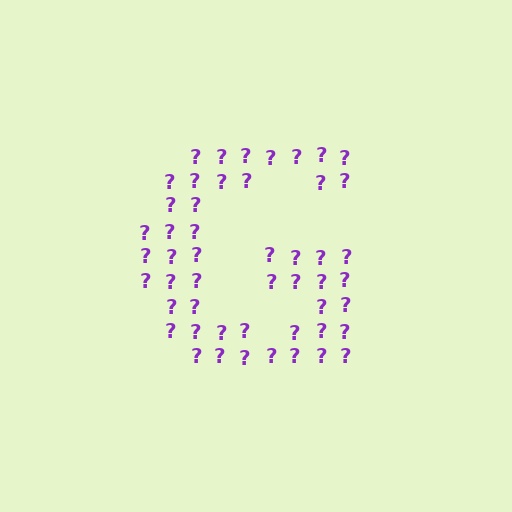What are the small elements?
The small elements are question marks.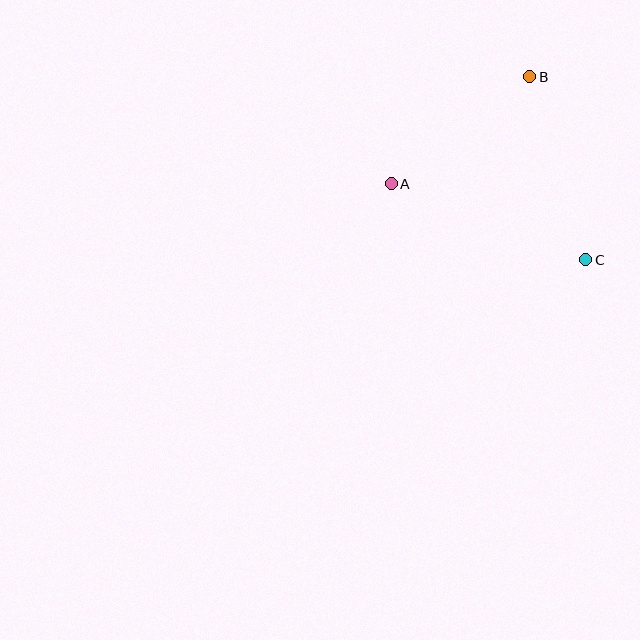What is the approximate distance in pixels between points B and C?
The distance between B and C is approximately 192 pixels.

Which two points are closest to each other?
Points A and B are closest to each other.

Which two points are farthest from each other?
Points A and C are farthest from each other.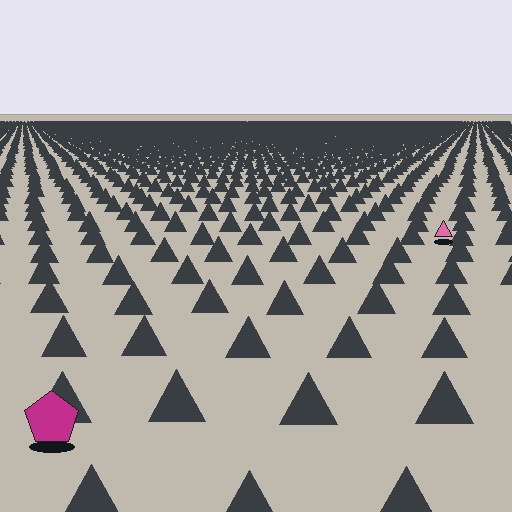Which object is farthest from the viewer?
The pink triangle is farthest from the viewer. It appears smaller and the ground texture around it is denser.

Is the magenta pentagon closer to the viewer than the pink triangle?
Yes. The magenta pentagon is closer — you can tell from the texture gradient: the ground texture is coarser near it.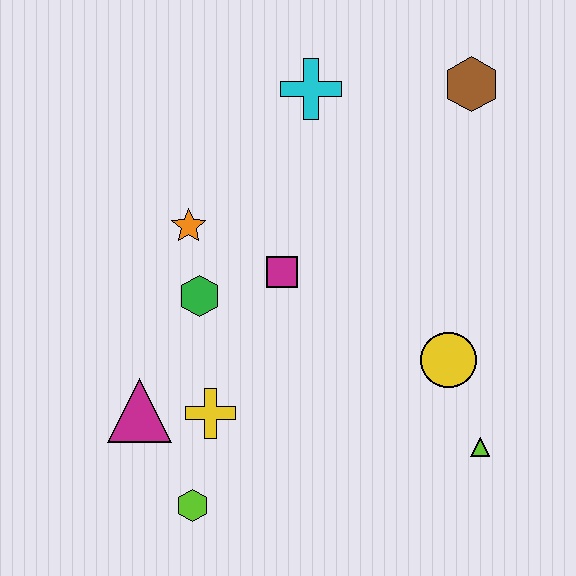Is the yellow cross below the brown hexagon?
Yes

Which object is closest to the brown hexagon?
The cyan cross is closest to the brown hexagon.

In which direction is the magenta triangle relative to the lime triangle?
The magenta triangle is to the left of the lime triangle.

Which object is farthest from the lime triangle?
The cyan cross is farthest from the lime triangle.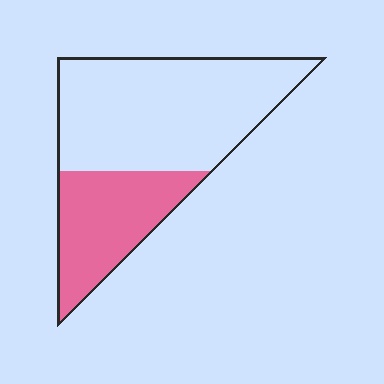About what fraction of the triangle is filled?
About one third (1/3).